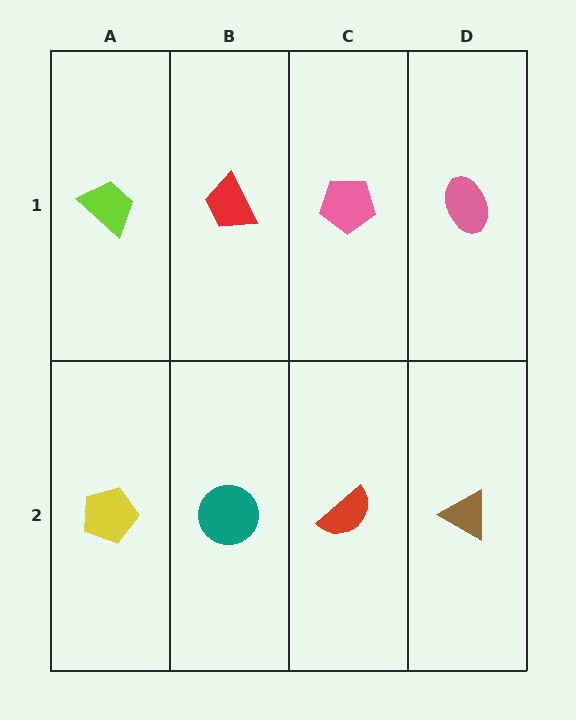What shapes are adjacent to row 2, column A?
A lime trapezoid (row 1, column A), a teal circle (row 2, column B).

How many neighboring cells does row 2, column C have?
3.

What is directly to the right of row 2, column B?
A red semicircle.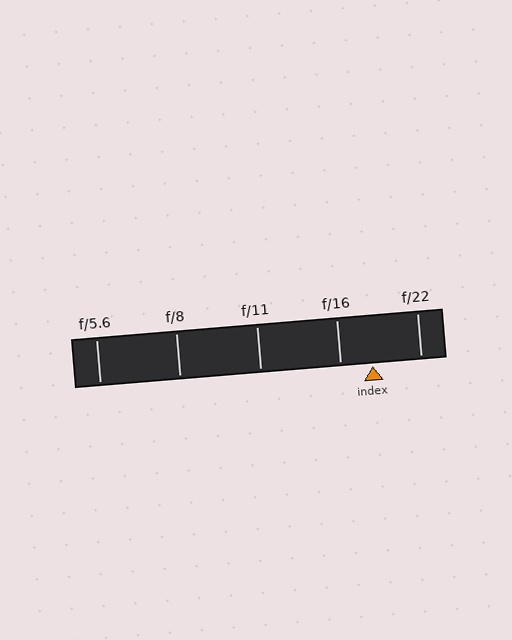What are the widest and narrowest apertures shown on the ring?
The widest aperture shown is f/5.6 and the narrowest is f/22.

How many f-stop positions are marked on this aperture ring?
There are 5 f-stop positions marked.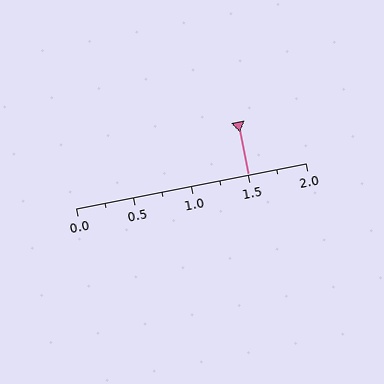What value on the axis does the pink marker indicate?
The marker indicates approximately 1.5.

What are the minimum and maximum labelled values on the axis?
The axis runs from 0.0 to 2.0.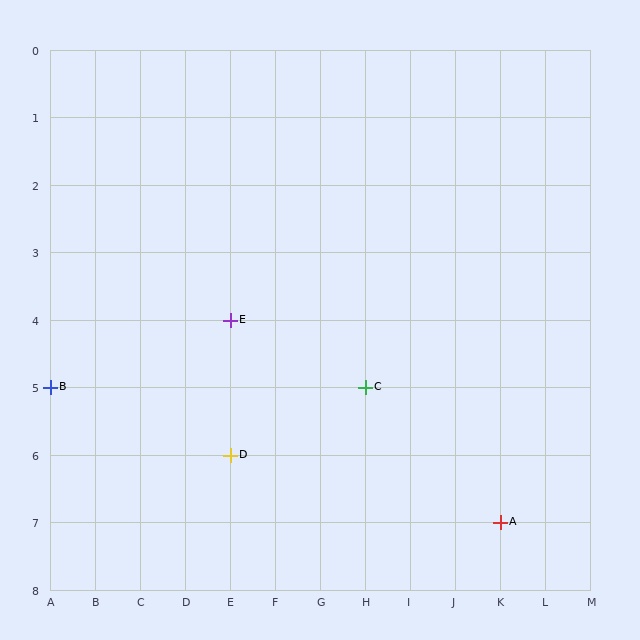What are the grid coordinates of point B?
Point B is at grid coordinates (A, 5).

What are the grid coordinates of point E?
Point E is at grid coordinates (E, 4).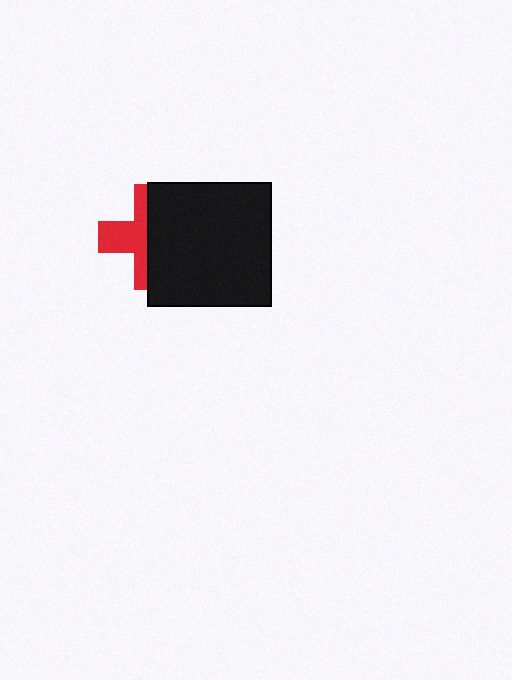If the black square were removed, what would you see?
You would see the complete red cross.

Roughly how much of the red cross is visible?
A small part of it is visible (roughly 45%).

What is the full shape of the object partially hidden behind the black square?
The partially hidden object is a red cross.